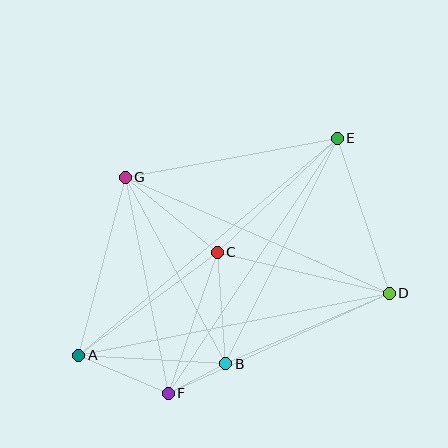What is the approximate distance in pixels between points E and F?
The distance between E and F is approximately 306 pixels.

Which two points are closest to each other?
Points B and F are closest to each other.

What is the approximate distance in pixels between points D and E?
The distance between D and E is approximately 164 pixels.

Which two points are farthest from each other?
Points A and E are farthest from each other.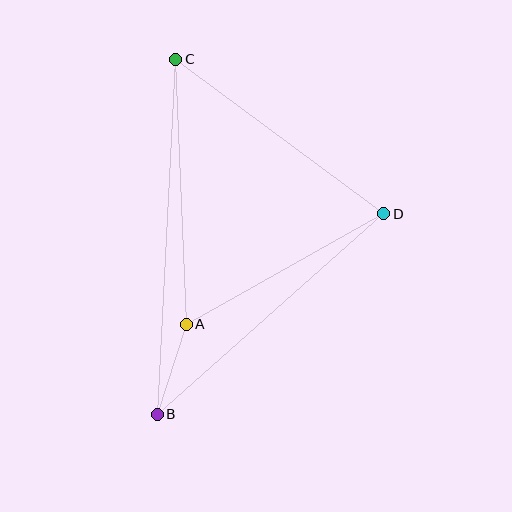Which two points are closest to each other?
Points A and B are closest to each other.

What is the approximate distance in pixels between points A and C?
The distance between A and C is approximately 265 pixels.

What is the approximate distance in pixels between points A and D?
The distance between A and D is approximately 226 pixels.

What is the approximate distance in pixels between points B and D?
The distance between B and D is approximately 303 pixels.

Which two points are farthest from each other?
Points B and C are farthest from each other.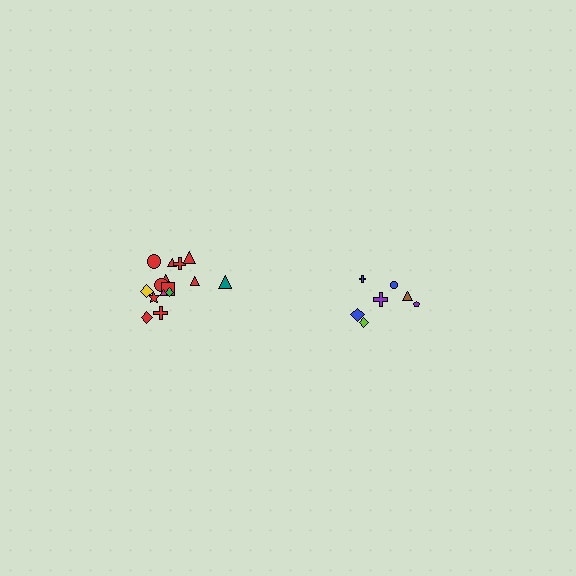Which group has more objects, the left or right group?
The left group.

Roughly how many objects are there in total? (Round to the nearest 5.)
Roughly 20 objects in total.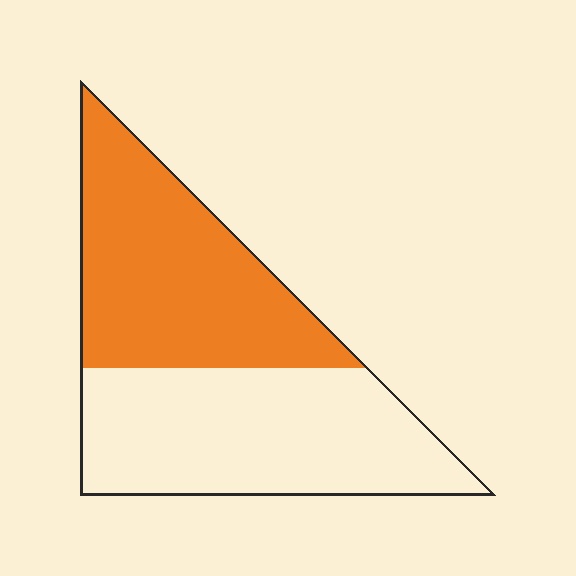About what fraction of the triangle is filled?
About one half (1/2).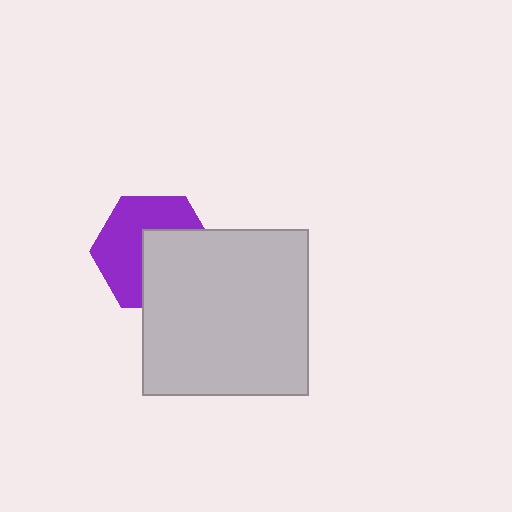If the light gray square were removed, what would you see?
You would see the complete purple hexagon.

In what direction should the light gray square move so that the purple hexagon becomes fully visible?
The light gray square should move toward the lower-right. That is the shortest direction to clear the overlap and leave the purple hexagon fully visible.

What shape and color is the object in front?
The object in front is a light gray square.